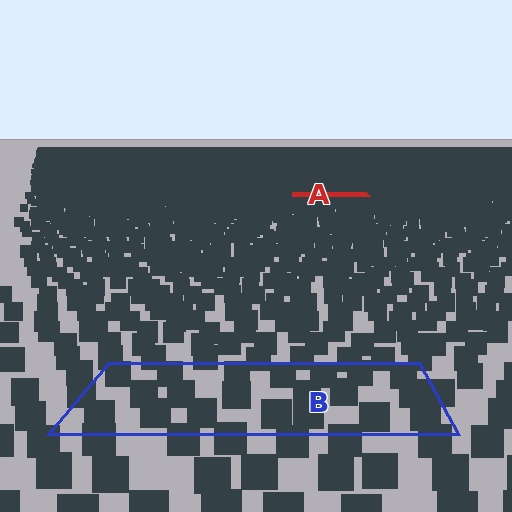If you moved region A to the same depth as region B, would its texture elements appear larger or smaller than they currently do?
They would appear larger. At a closer depth, the same texture elements are projected at a bigger on-screen size.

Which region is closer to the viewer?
Region B is closer. The texture elements there are larger and more spread out.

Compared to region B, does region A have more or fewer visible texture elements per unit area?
Region A has more texture elements per unit area — they are packed more densely because it is farther away.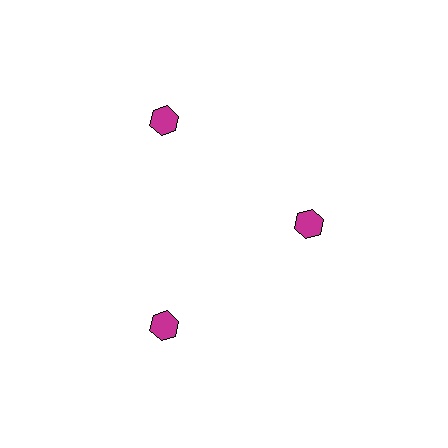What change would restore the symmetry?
The symmetry would be restored by moving it outward, back onto the ring so that all 3 hexagons sit at equal angles and equal distance from the center.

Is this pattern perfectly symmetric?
No. The 3 magenta hexagons are arranged in a ring, but one element near the 3 o'clock position is pulled inward toward the center, breaking the 3-fold rotational symmetry.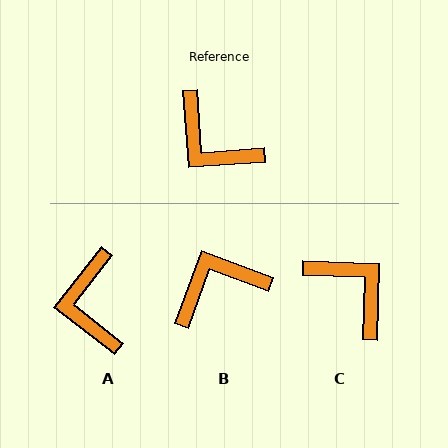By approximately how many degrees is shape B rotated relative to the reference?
Approximately 114 degrees clockwise.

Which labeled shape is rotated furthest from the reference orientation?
C, about 174 degrees away.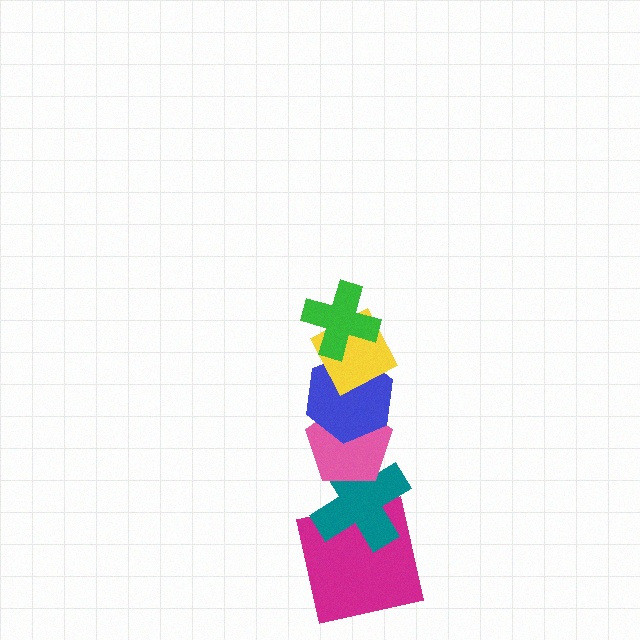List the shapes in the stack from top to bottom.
From top to bottom: the green cross, the yellow diamond, the blue hexagon, the pink pentagon, the teal cross, the magenta square.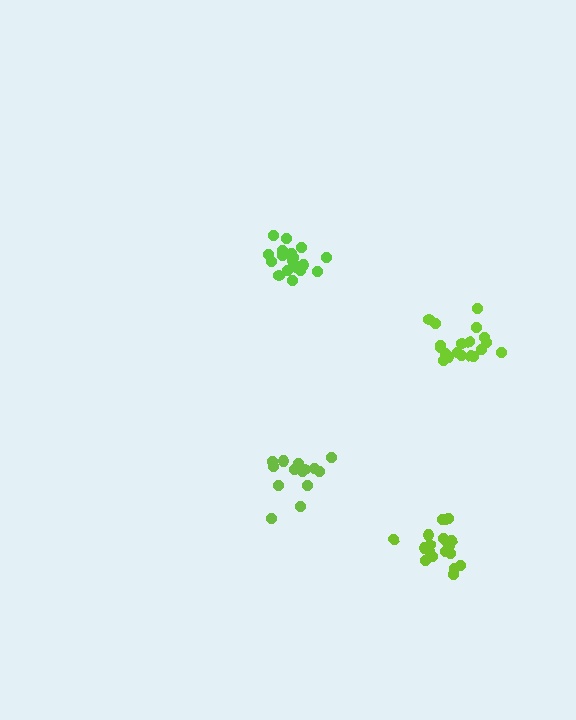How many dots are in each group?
Group 1: 19 dots, Group 2: 14 dots, Group 3: 20 dots, Group 4: 19 dots (72 total).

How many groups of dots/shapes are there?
There are 4 groups.